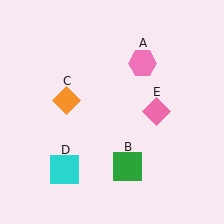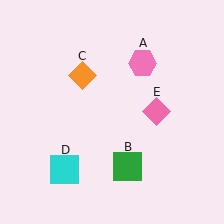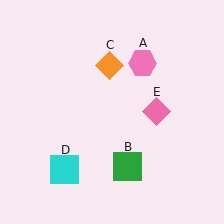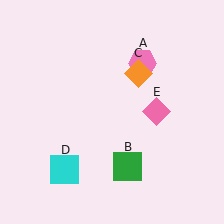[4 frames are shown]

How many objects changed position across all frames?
1 object changed position: orange diamond (object C).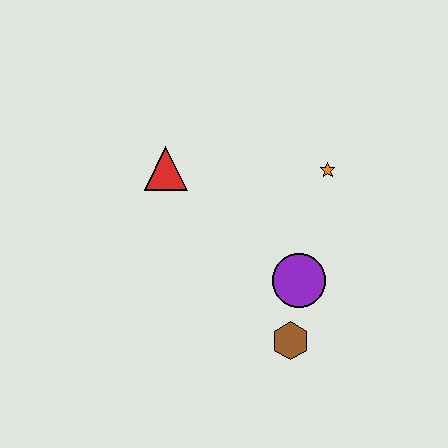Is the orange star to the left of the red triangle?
No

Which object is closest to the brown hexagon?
The purple circle is closest to the brown hexagon.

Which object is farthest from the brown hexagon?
The red triangle is farthest from the brown hexagon.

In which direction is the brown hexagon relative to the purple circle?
The brown hexagon is below the purple circle.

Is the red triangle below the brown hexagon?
No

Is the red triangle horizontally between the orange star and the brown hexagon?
No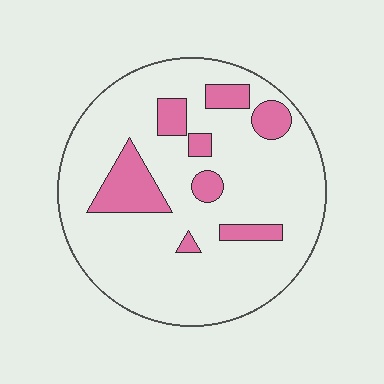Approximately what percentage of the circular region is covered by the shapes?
Approximately 15%.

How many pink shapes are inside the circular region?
8.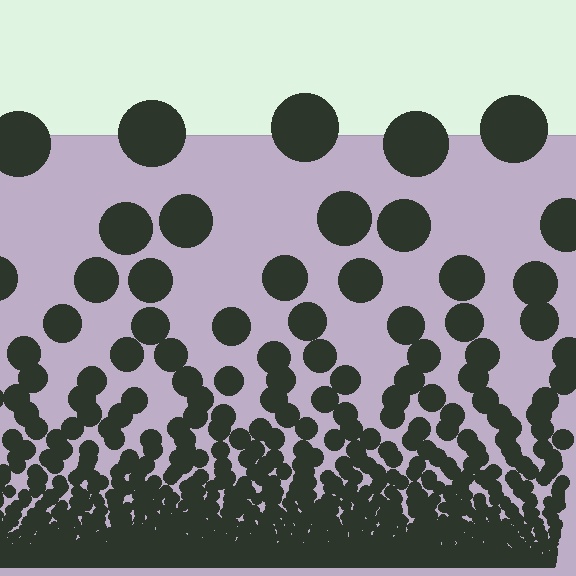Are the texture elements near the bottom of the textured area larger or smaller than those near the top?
Smaller. The gradient is inverted — elements near the bottom are smaller and denser.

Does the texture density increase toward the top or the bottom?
Density increases toward the bottom.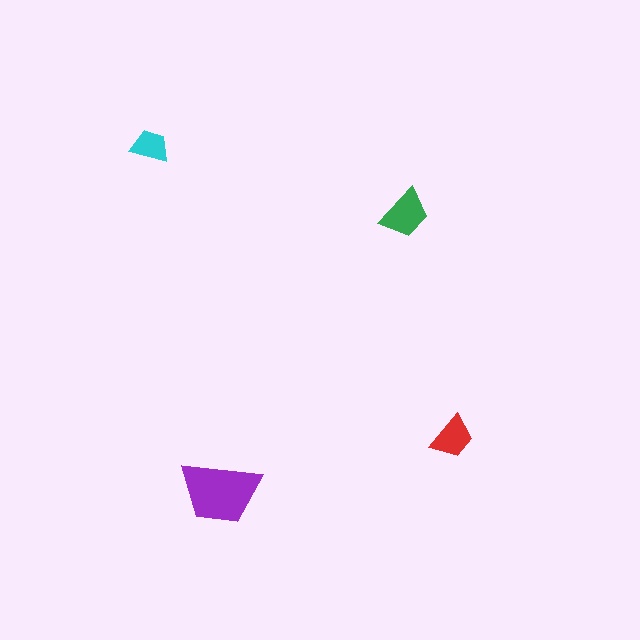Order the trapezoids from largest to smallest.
the purple one, the green one, the red one, the cyan one.